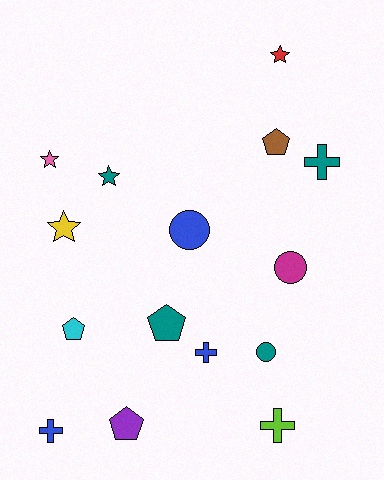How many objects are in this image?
There are 15 objects.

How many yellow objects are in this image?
There is 1 yellow object.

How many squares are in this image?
There are no squares.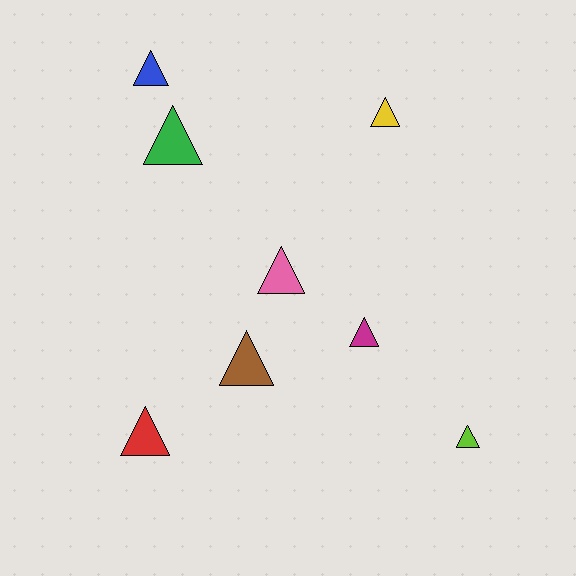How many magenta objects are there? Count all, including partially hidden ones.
There is 1 magenta object.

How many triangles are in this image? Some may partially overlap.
There are 8 triangles.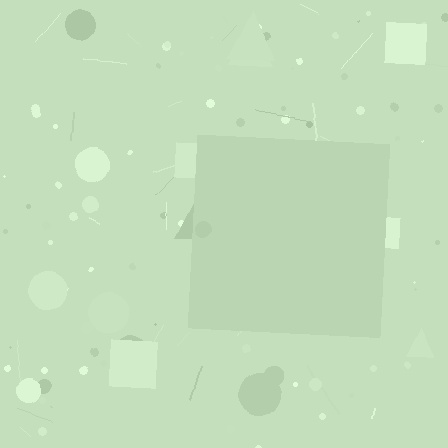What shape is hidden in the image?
A square is hidden in the image.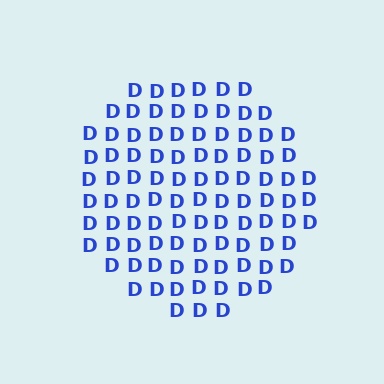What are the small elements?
The small elements are letter D's.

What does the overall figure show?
The overall figure shows a circle.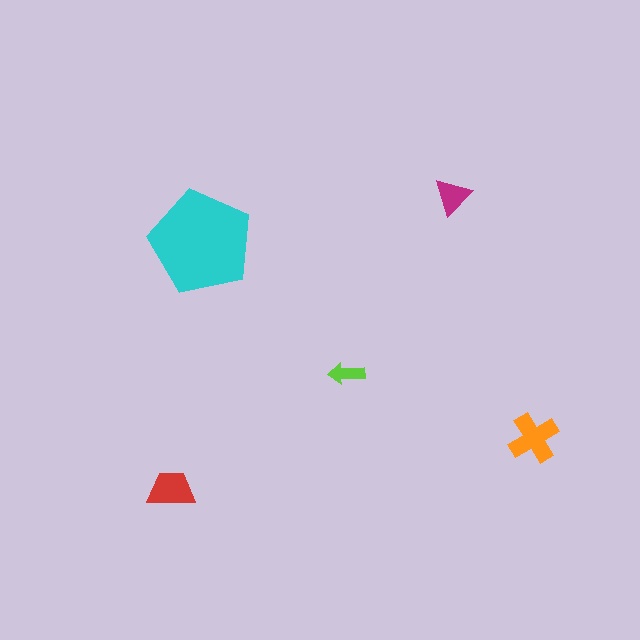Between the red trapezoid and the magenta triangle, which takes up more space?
The red trapezoid.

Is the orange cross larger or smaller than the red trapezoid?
Larger.